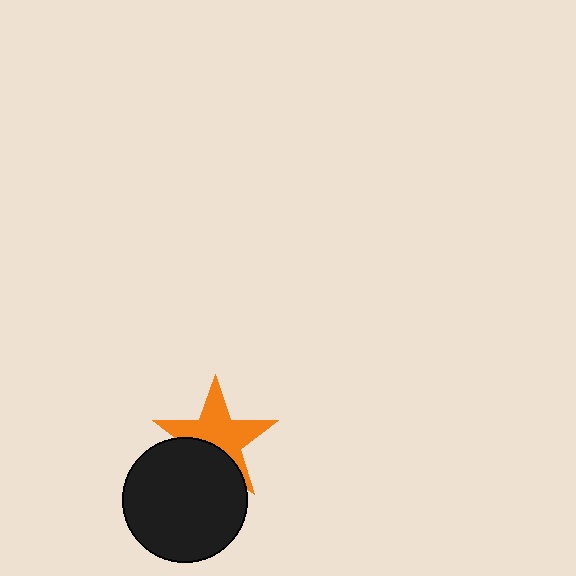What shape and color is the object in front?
The object in front is a black circle.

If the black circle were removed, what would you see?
You would see the complete orange star.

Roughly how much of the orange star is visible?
About half of it is visible (roughly 65%).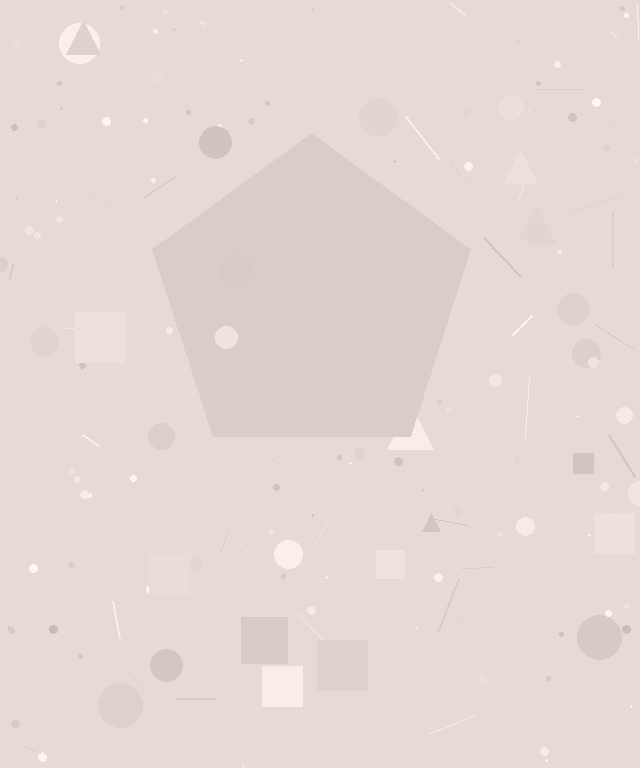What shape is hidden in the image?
A pentagon is hidden in the image.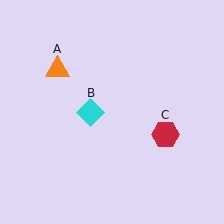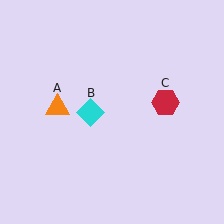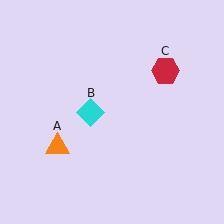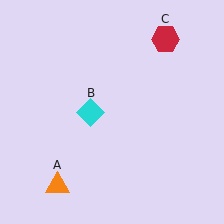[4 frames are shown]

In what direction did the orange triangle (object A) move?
The orange triangle (object A) moved down.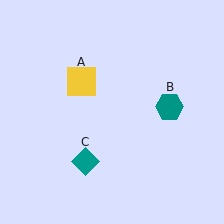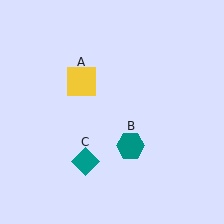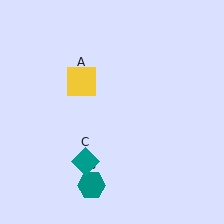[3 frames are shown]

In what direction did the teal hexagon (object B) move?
The teal hexagon (object B) moved down and to the left.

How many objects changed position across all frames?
1 object changed position: teal hexagon (object B).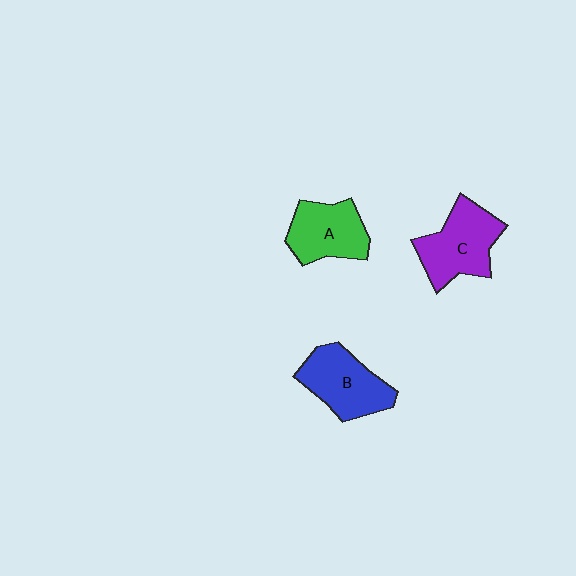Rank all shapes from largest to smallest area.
From largest to smallest: C (purple), B (blue), A (green).